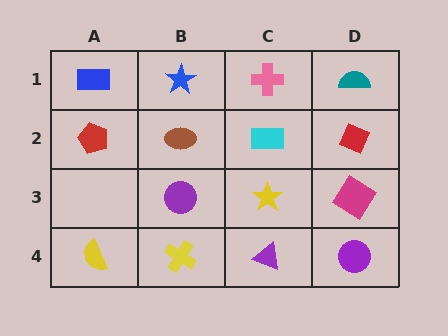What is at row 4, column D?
A purple circle.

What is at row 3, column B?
A purple circle.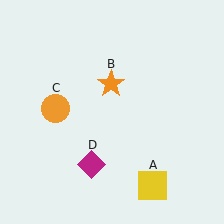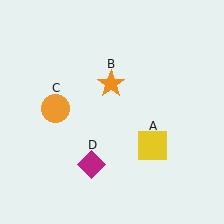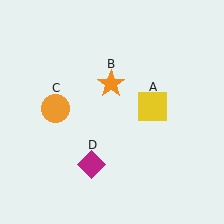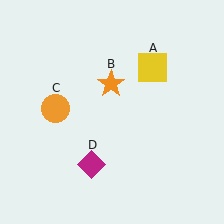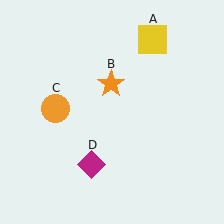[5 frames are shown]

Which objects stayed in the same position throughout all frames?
Orange star (object B) and orange circle (object C) and magenta diamond (object D) remained stationary.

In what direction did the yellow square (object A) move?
The yellow square (object A) moved up.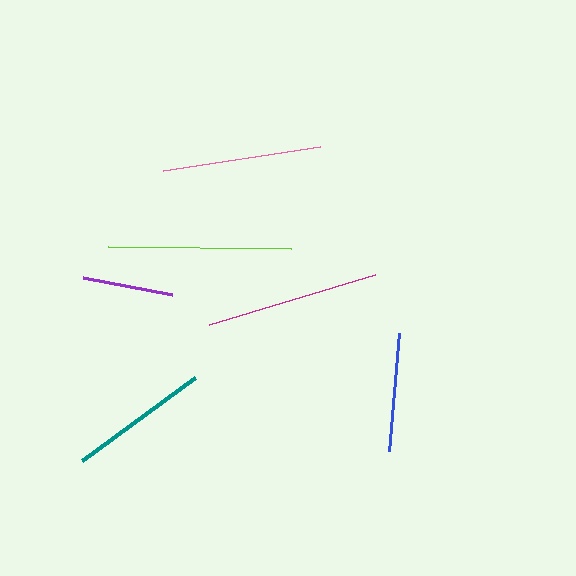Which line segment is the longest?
The lime line is the longest at approximately 183 pixels.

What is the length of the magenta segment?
The magenta segment is approximately 173 pixels long.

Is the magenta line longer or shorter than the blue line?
The magenta line is longer than the blue line.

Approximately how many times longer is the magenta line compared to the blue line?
The magenta line is approximately 1.5 times the length of the blue line.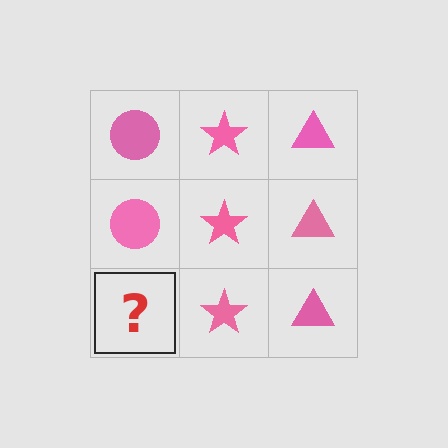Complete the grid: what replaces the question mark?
The question mark should be replaced with a pink circle.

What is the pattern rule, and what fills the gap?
The rule is that each column has a consistent shape. The gap should be filled with a pink circle.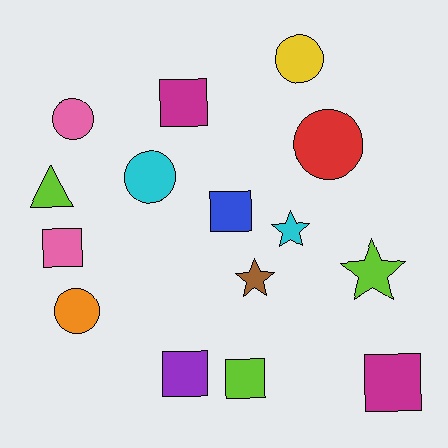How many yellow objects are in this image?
There is 1 yellow object.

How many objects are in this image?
There are 15 objects.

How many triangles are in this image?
There is 1 triangle.